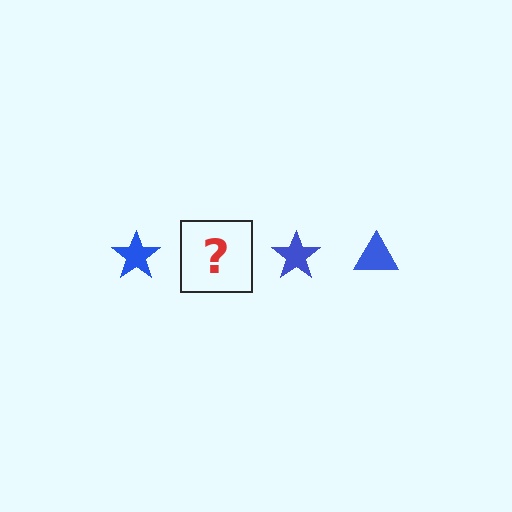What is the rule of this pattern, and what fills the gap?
The rule is that the pattern cycles through star, triangle shapes in blue. The gap should be filled with a blue triangle.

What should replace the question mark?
The question mark should be replaced with a blue triangle.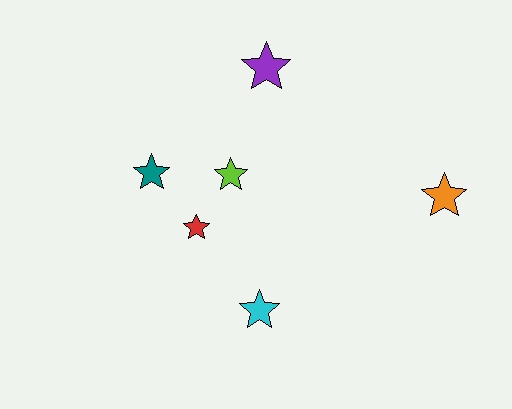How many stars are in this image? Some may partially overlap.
There are 6 stars.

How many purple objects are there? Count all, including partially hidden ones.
There is 1 purple object.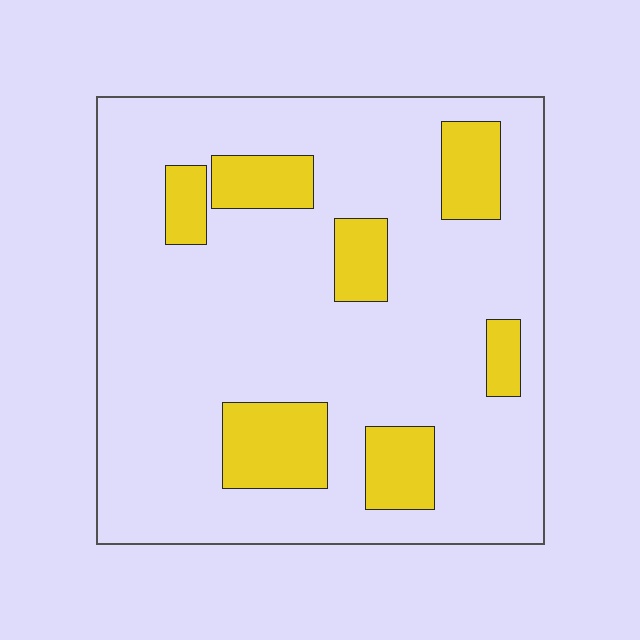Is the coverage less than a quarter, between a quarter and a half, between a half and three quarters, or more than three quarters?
Less than a quarter.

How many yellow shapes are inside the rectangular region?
7.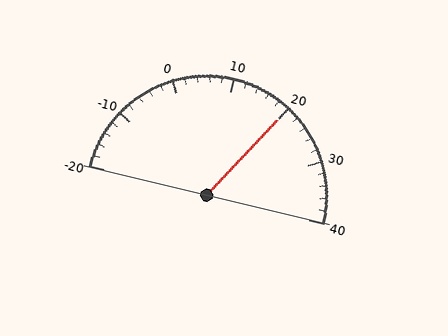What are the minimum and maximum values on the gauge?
The gauge ranges from -20 to 40.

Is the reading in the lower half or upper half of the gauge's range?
The reading is in the upper half of the range (-20 to 40).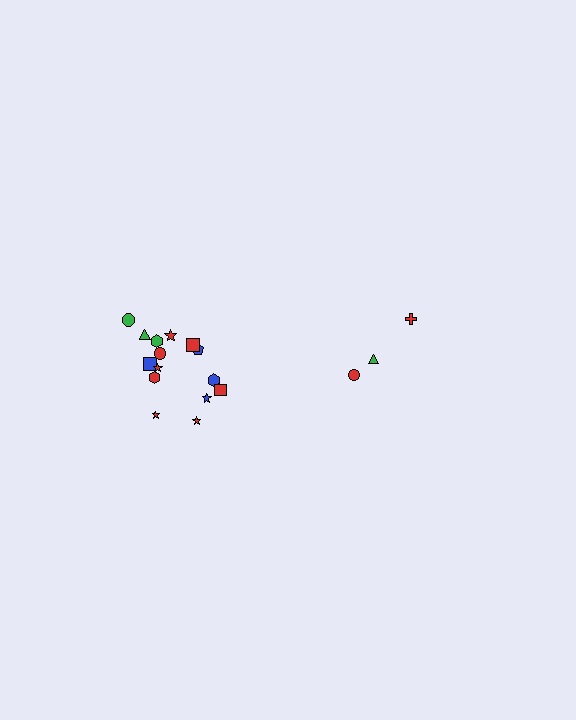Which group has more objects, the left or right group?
The left group.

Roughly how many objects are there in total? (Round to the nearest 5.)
Roughly 20 objects in total.